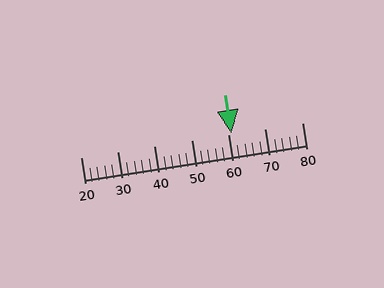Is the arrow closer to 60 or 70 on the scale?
The arrow is closer to 60.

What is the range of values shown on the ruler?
The ruler shows values from 20 to 80.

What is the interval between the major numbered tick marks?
The major tick marks are spaced 10 units apart.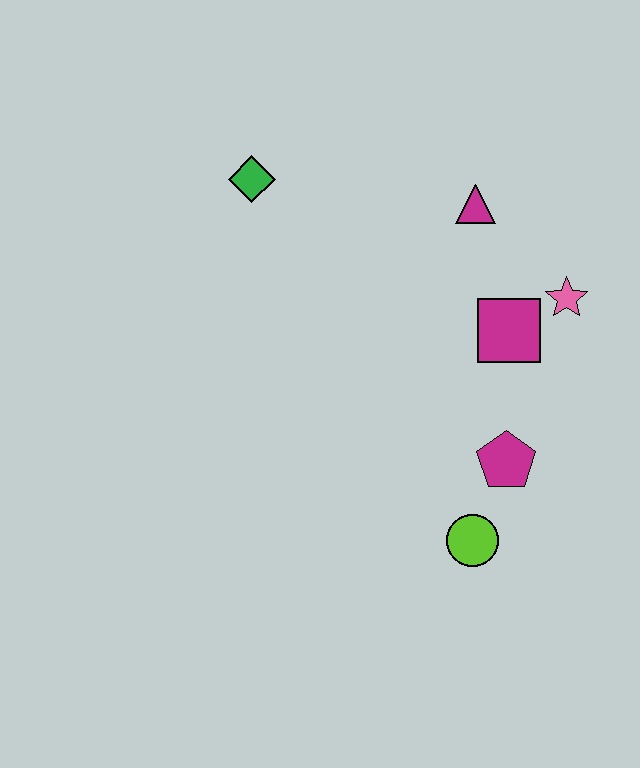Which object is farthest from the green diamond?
The lime circle is farthest from the green diamond.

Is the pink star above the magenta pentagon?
Yes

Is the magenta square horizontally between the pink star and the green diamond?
Yes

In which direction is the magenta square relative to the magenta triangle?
The magenta square is below the magenta triangle.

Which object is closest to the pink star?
The magenta square is closest to the pink star.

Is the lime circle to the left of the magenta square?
Yes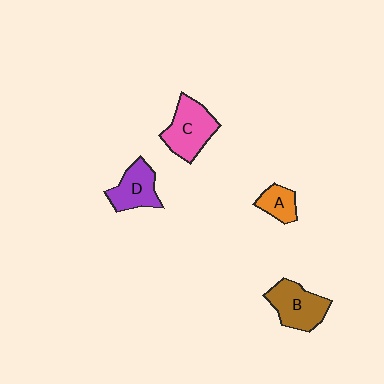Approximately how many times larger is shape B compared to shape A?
Approximately 1.9 times.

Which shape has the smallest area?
Shape A (orange).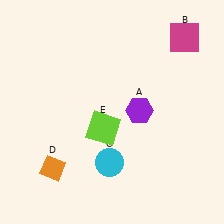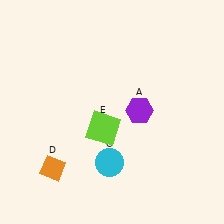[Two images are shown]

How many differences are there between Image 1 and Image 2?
There is 1 difference between the two images.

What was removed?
The magenta square (B) was removed in Image 2.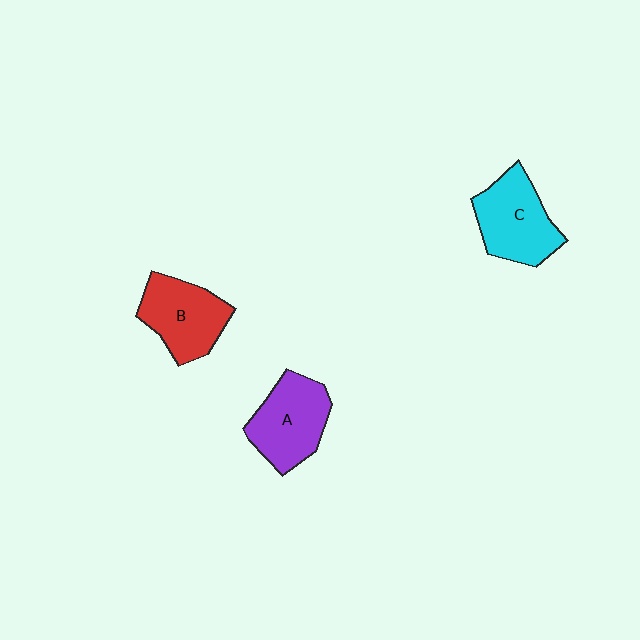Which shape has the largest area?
Shape C (cyan).